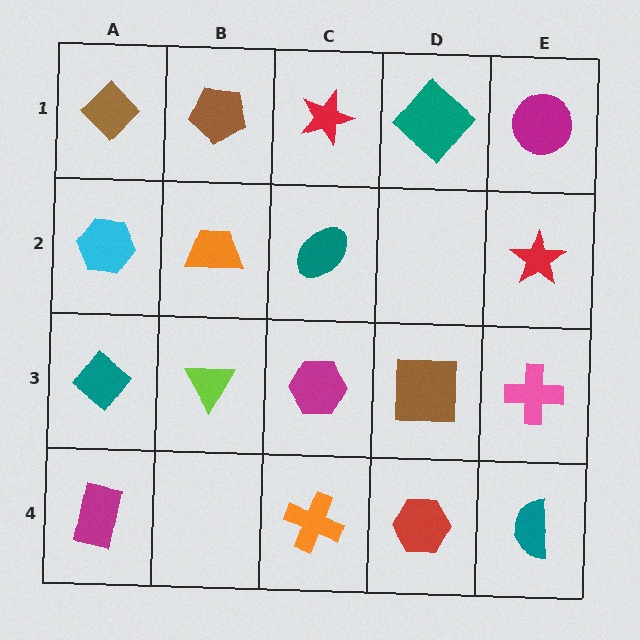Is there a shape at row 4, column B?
No, that cell is empty.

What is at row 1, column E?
A magenta circle.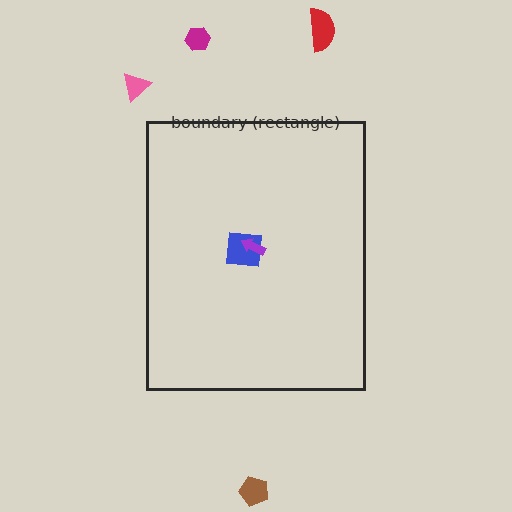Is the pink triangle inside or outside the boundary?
Outside.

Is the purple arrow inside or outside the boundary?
Inside.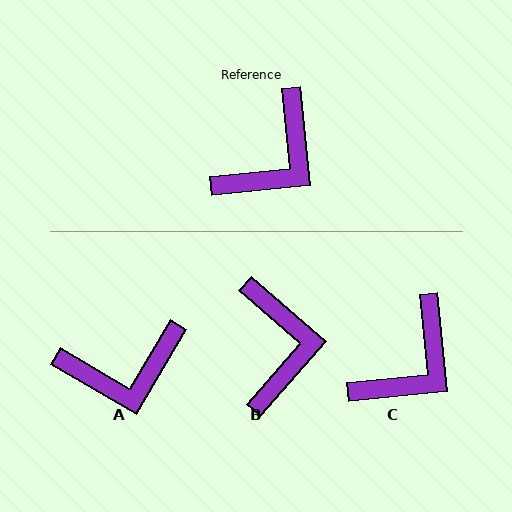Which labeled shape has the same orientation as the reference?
C.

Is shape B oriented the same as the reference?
No, it is off by about 43 degrees.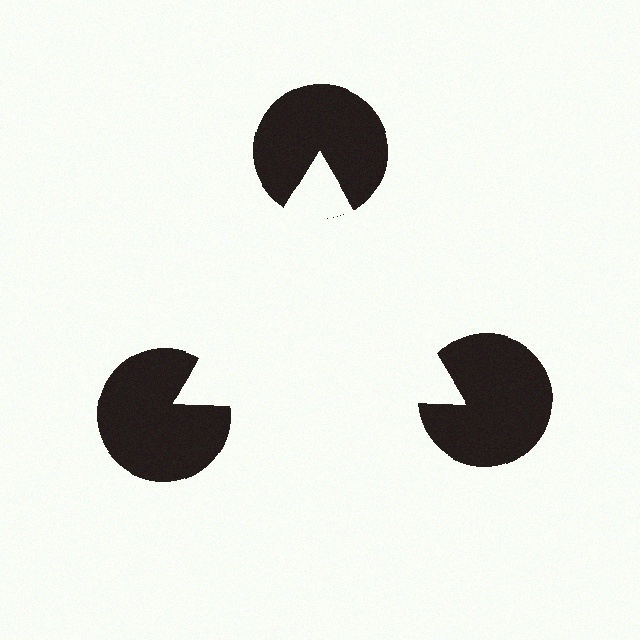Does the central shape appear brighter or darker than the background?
It typically appears slightly brighter than the background, even though no actual brightness change is drawn.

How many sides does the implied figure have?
3 sides.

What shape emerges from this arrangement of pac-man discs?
An illusory triangle — its edges are inferred from the aligned wedge cuts in the pac-man discs, not physically drawn.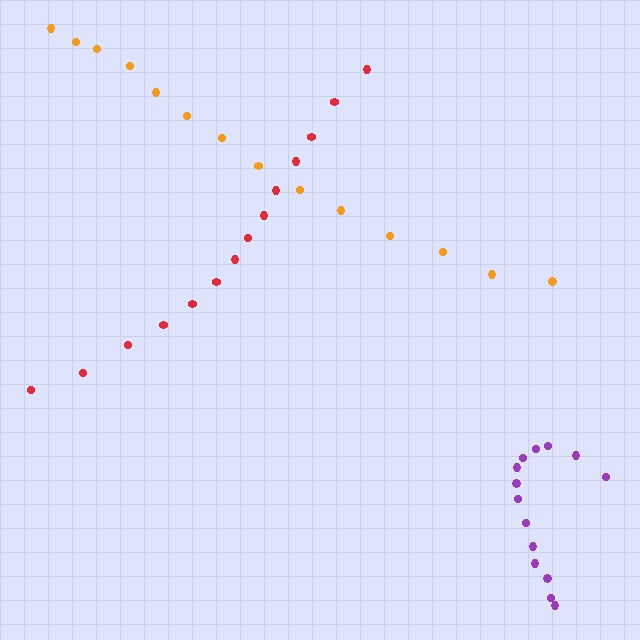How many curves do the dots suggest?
There are 3 distinct paths.